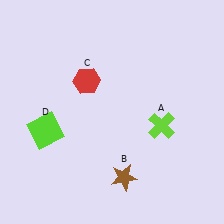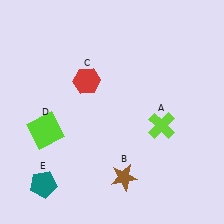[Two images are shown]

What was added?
A teal pentagon (E) was added in Image 2.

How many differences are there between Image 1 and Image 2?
There is 1 difference between the two images.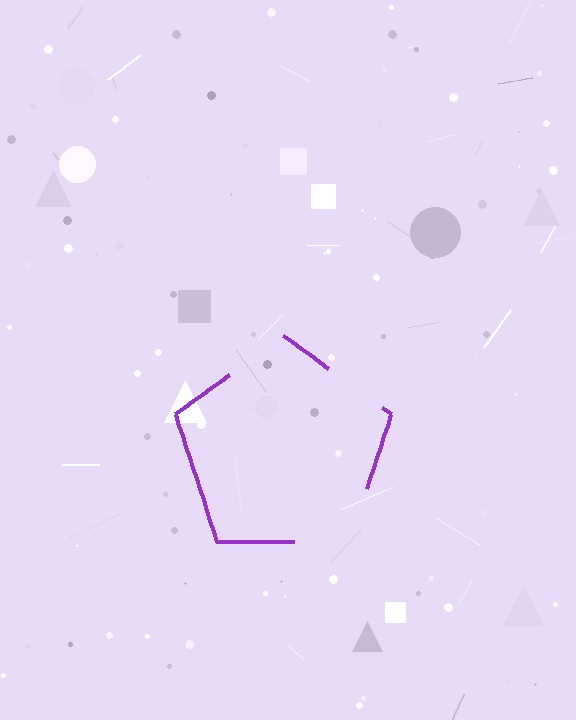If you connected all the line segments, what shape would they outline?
They would outline a pentagon.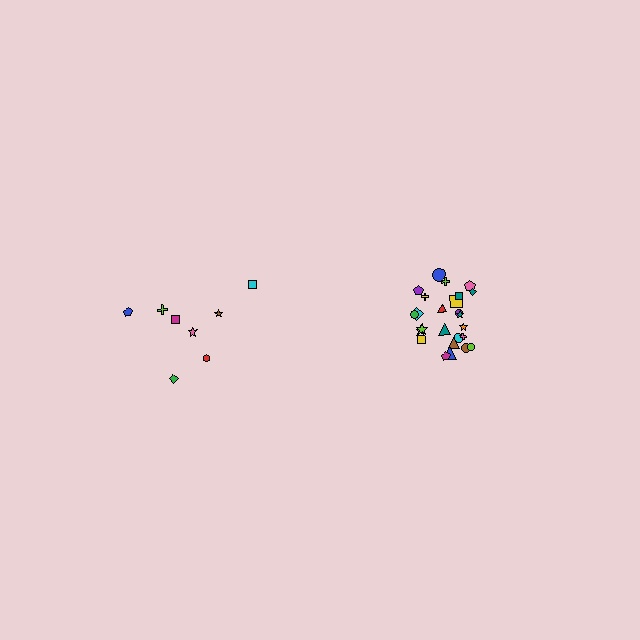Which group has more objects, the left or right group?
The right group.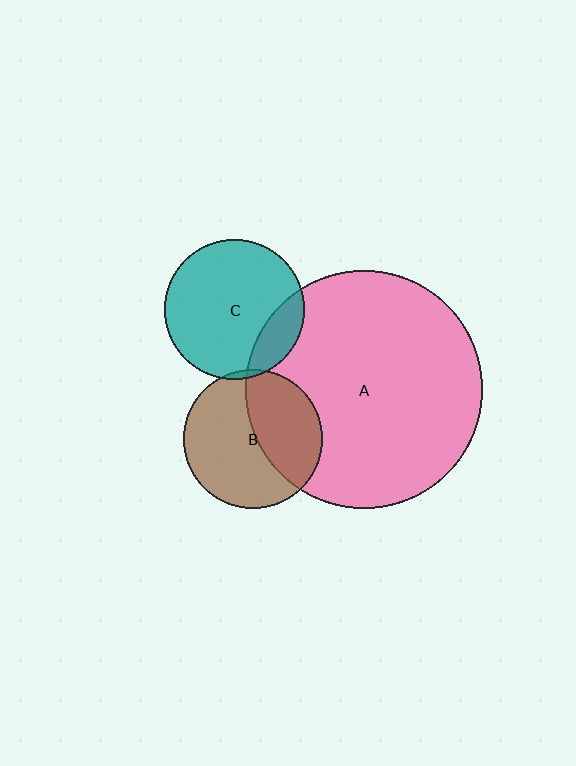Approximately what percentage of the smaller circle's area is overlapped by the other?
Approximately 15%.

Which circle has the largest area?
Circle A (pink).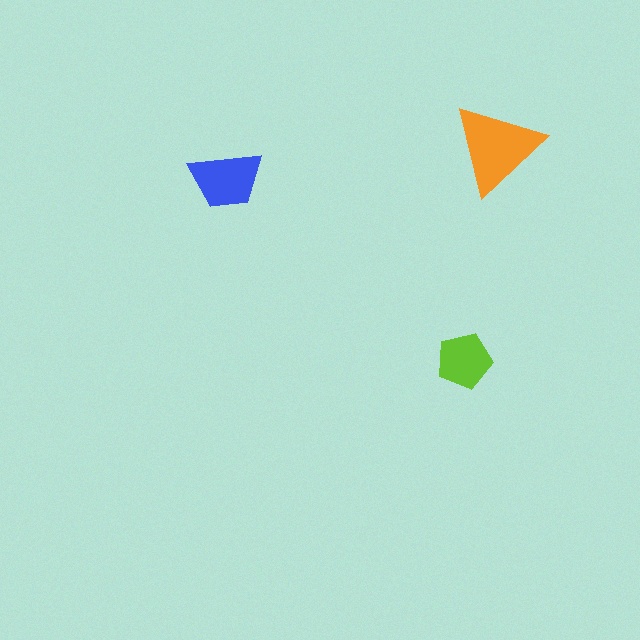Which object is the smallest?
The lime pentagon.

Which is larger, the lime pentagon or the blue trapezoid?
The blue trapezoid.